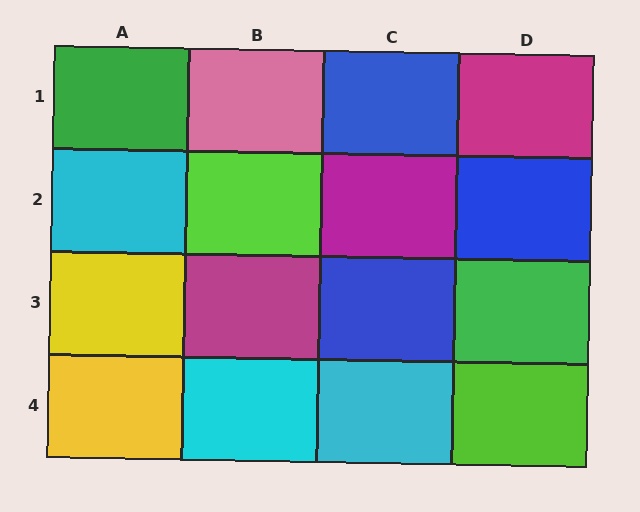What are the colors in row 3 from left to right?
Yellow, magenta, blue, green.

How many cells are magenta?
3 cells are magenta.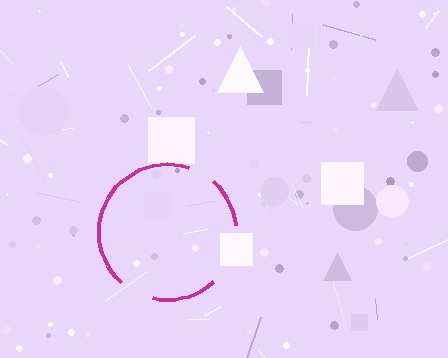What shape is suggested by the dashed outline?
The dashed outline suggests a circle.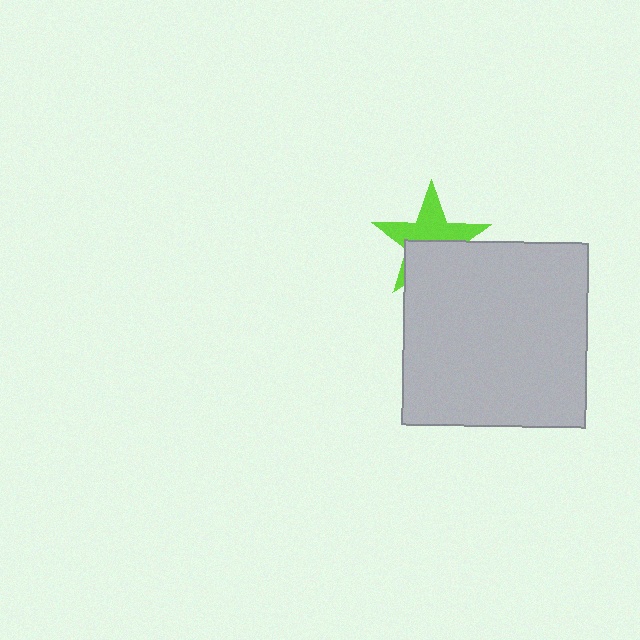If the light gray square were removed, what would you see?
You would see the complete lime star.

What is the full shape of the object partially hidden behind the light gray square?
The partially hidden object is a lime star.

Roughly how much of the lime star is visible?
About half of it is visible (roughly 54%).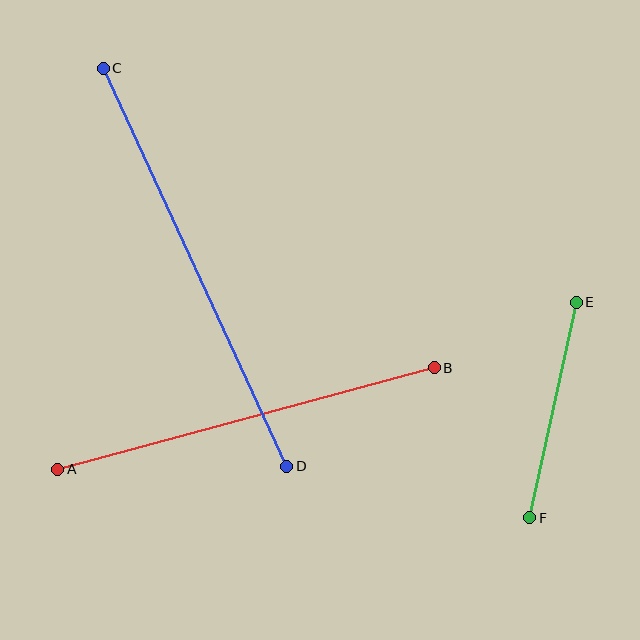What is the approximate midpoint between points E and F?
The midpoint is at approximately (553, 410) pixels.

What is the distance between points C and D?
The distance is approximately 438 pixels.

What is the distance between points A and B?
The distance is approximately 390 pixels.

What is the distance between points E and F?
The distance is approximately 221 pixels.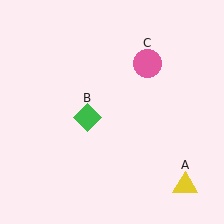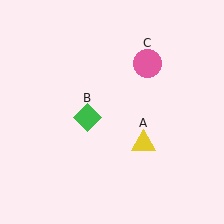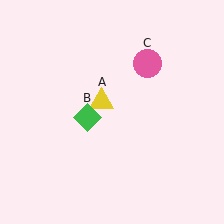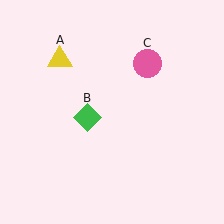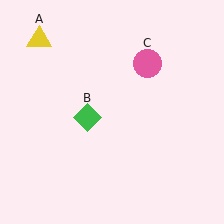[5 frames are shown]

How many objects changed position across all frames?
1 object changed position: yellow triangle (object A).